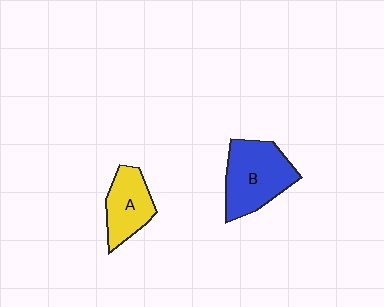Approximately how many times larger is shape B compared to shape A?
Approximately 1.5 times.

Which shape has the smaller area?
Shape A (yellow).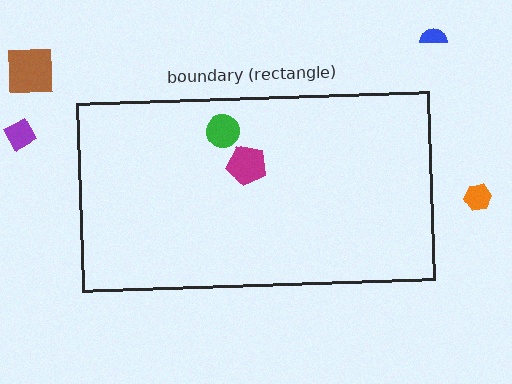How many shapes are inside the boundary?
2 inside, 4 outside.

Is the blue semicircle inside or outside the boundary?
Outside.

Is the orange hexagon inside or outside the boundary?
Outside.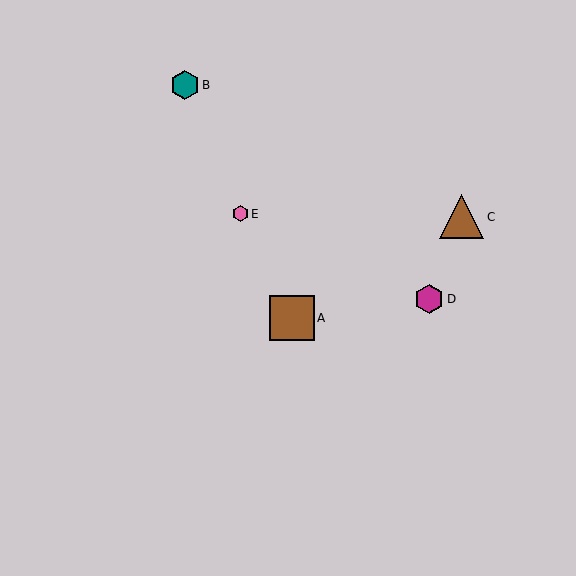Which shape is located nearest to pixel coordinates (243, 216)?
The pink hexagon (labeled E) at (240, 214) is nearest to that location.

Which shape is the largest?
The brown square (labeled A) is the largest.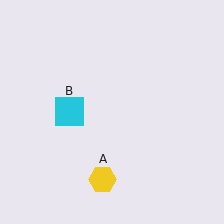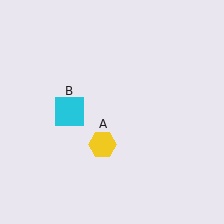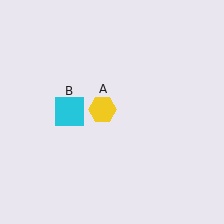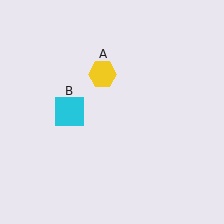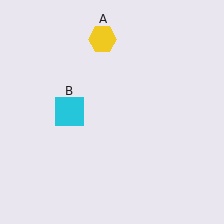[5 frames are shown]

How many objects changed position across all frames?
1 object changed position: yellow hexagon (object A).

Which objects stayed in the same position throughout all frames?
Cyan square (object B) remained stationary.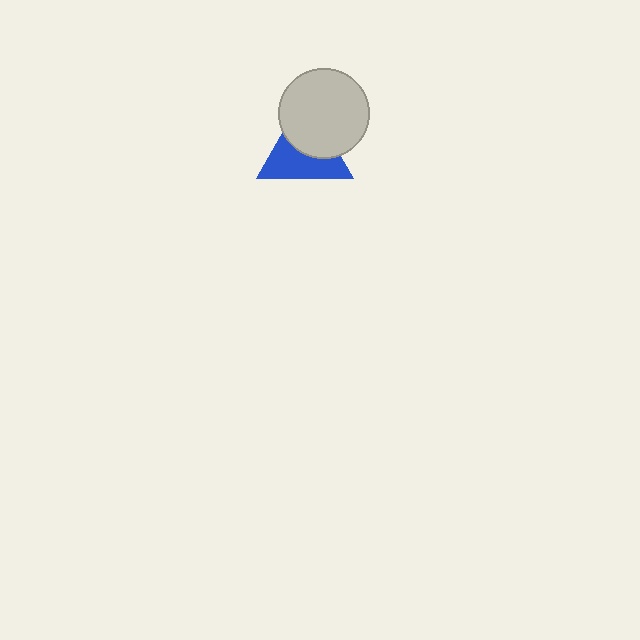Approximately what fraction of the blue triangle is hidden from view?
Roughly 45% of the blue triangle is hidden behind the light gray circle.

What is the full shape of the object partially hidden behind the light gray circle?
The partially hidden object is a blue triangle.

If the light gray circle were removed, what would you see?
You would see the complete blue triangle.